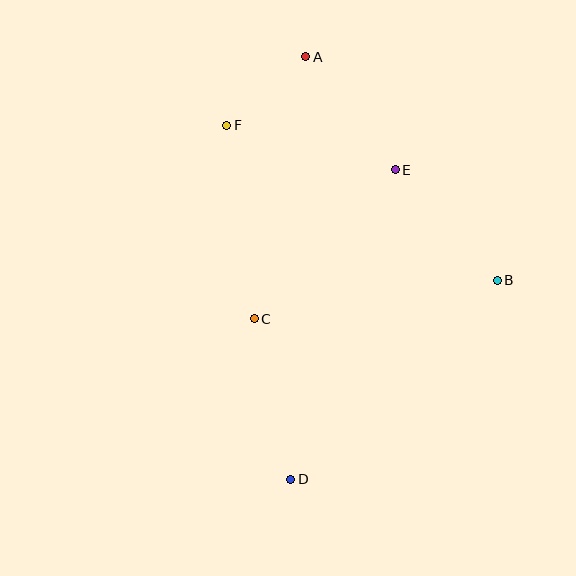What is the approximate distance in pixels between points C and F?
The distance between C and F is approximately 195 pixels.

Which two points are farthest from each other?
Points A and D are farthest from each other.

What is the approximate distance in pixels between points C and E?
The distance between C and E is approximately 205 pixels.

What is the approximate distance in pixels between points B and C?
The distance between B and C is approximately 246 pixels.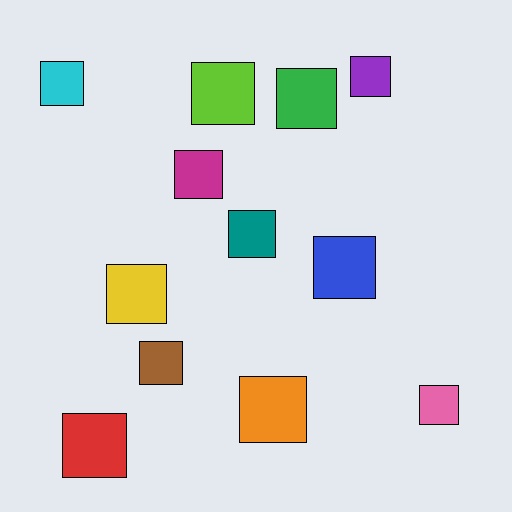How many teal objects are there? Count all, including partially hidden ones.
There is 1 teal object.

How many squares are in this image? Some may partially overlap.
There are 12 squares.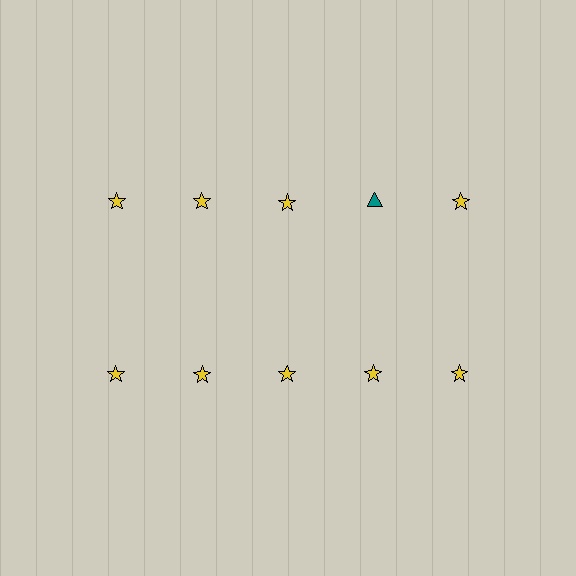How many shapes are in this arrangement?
There are 10 shapes arranged in a grid pattern.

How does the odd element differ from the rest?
It differs in both color (teal instead of yellow) and shape (triangle instead of star).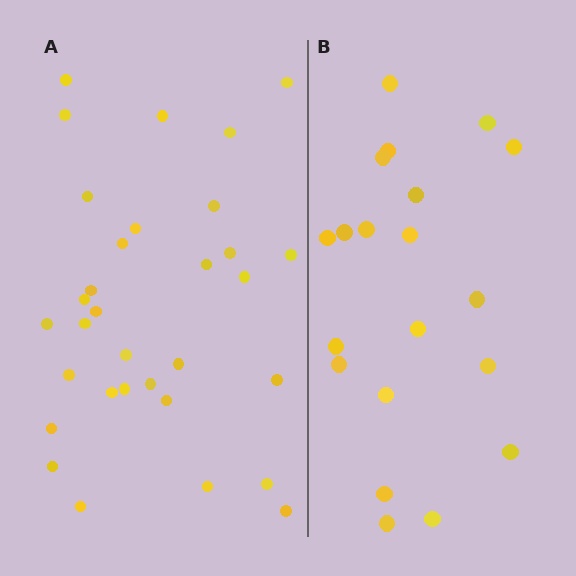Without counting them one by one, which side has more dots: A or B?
Region A (the left region) has more dots.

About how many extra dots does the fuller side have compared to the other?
Region A has roughly 12 or so more dots than region B.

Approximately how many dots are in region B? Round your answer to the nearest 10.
About 20 dots.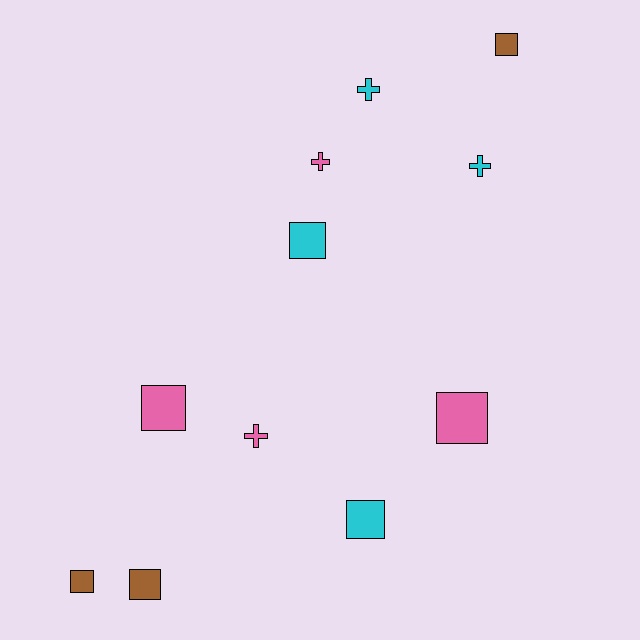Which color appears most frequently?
Cyan, with 4 objects.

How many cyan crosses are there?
There are 2 cyan crosses.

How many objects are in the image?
There are 11 objects.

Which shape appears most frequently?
Square, with 7 objects.